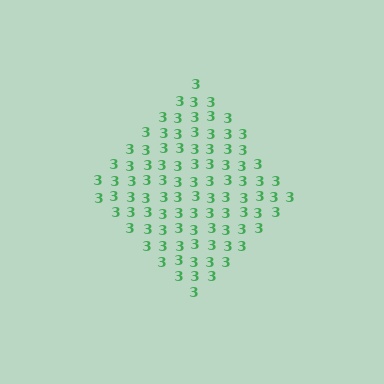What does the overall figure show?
The overall figure shows a diamond.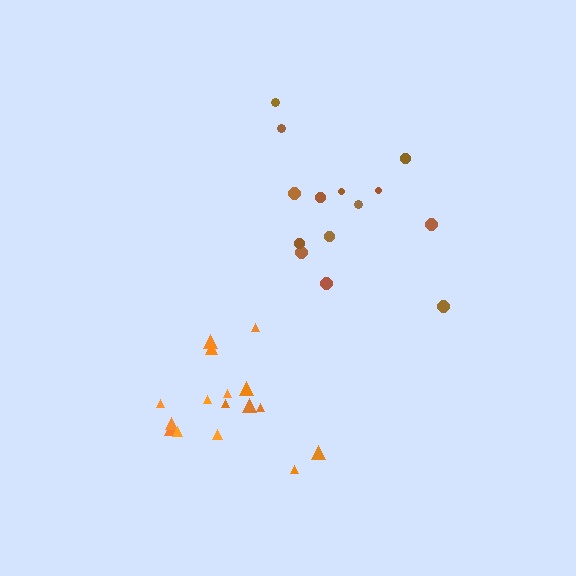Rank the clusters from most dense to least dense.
orange, brown.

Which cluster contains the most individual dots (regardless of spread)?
Orange (16).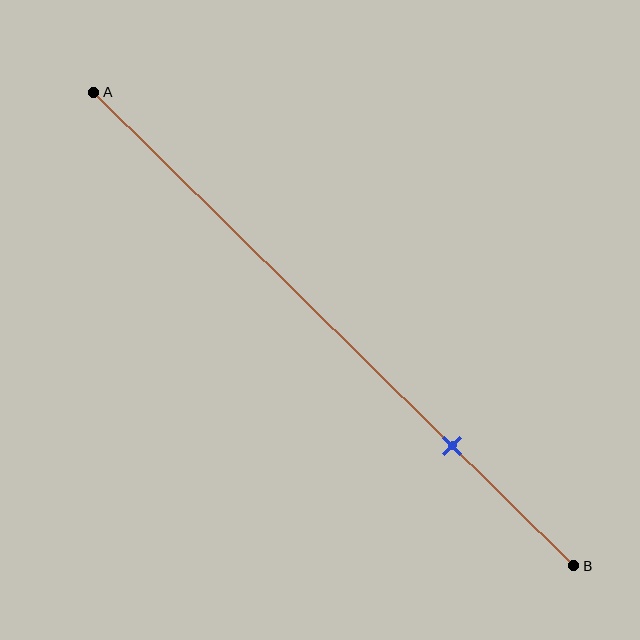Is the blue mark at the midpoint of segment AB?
No, the mark is at about 75% from A, not at the 50% midpoint.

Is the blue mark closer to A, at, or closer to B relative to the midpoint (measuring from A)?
The blue mark is closer to point B than the midpoint of segment AB.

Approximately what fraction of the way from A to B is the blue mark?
The blue mark is approximately 75% of the way from A to B.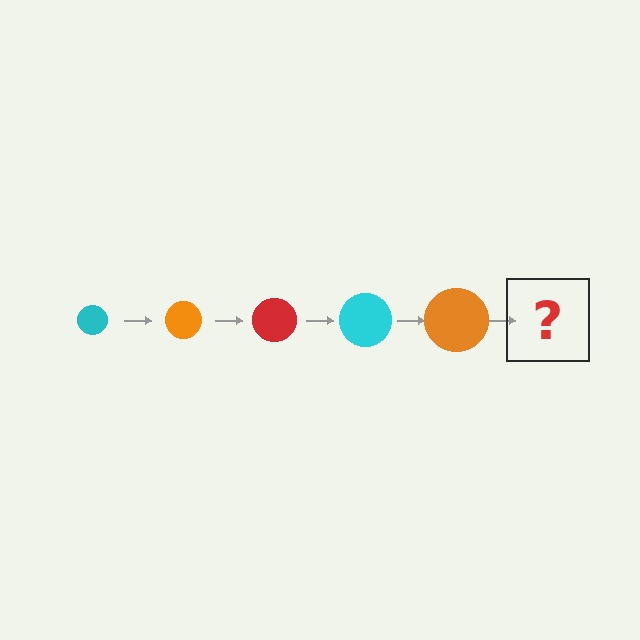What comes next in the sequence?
The next element should be a red circle, larger than the previous one.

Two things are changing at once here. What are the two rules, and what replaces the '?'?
The two rules are that the circle grows larger each step and the color cycles through cyan, orange, and red. The '?' should be a red circle, larger than the previous one.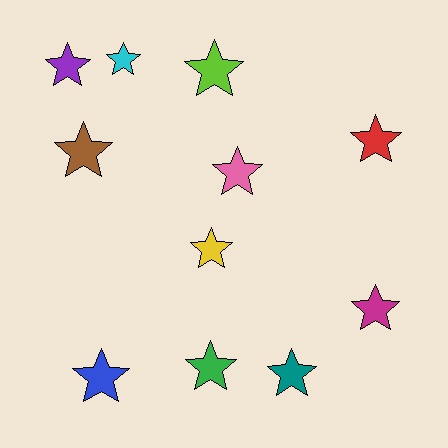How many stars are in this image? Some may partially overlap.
There are 11 stars.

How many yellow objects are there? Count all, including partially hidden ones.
There is 1 yellow object.